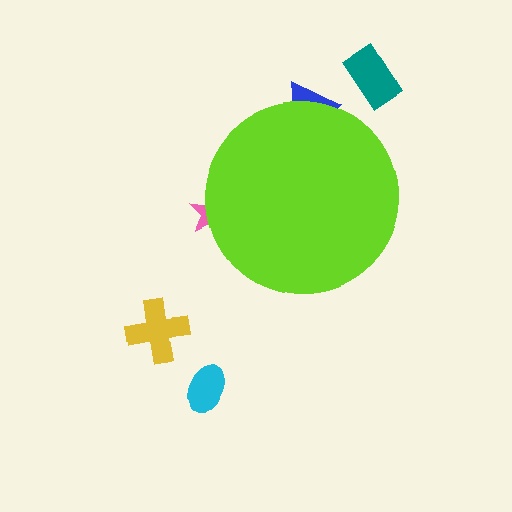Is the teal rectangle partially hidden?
No, the teal rectangle is fully visible.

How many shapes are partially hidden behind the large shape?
2 shapes are partially hidden.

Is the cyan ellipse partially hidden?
No, the cyan ellipse is fully visible.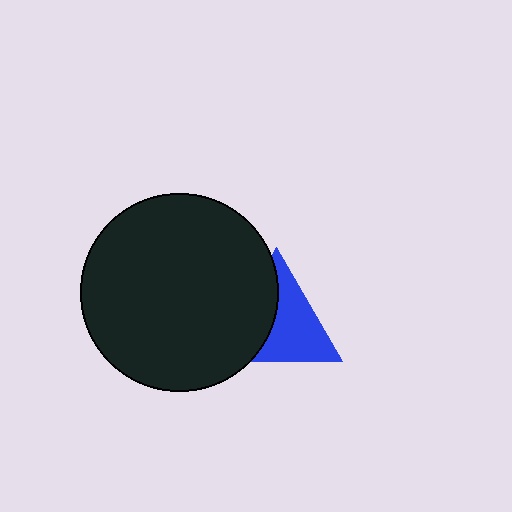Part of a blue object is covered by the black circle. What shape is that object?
It is a triangle.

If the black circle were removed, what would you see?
You would see the complete blue triangle.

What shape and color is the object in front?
The object in front is a black circle.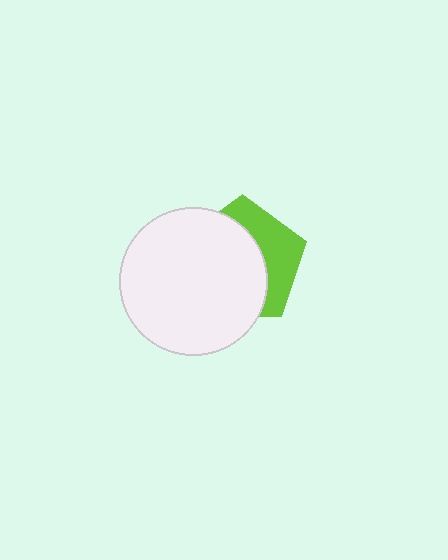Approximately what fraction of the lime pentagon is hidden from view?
Roughly 63% of the lime pentagon is hidden behind the white circle.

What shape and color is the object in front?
The object in front is a white circle.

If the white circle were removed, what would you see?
You would see the complete lime pentagon.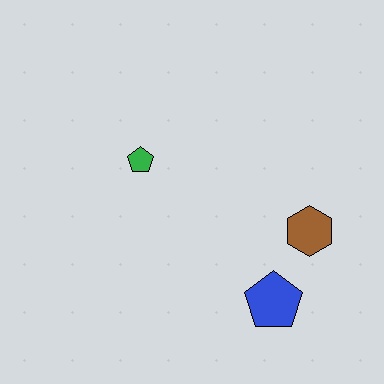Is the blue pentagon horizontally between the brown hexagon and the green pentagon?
Yes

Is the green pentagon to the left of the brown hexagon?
Yes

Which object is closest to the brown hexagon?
The blue pentagon is closest to the brown hexagon.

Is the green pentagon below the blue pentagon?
No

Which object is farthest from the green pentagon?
The blue pentagon is farthest from the green pentagon.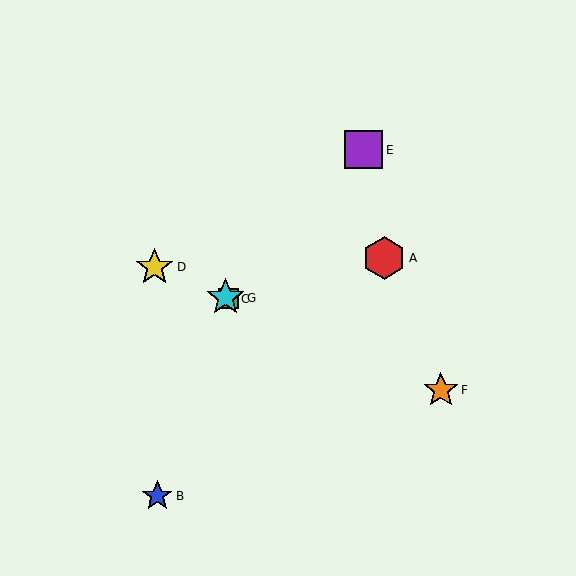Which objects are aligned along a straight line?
Objects C, D, F, G are aligned along a straight line.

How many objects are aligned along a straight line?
4 objects (C, D, F, G) are aligned along a straight line.